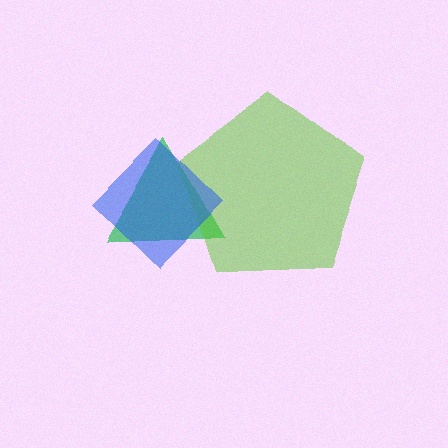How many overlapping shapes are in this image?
There are 3 overlapping shapes in the image.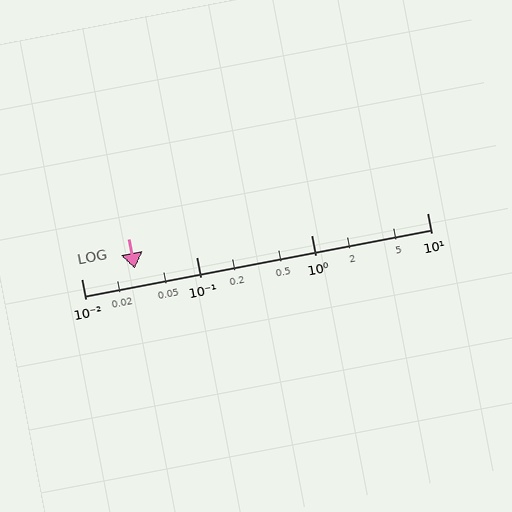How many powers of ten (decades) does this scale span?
The scale spans 3 decades, from 0.01 to 10.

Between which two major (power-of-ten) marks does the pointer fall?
The pointer is between 0.01 and 0.1.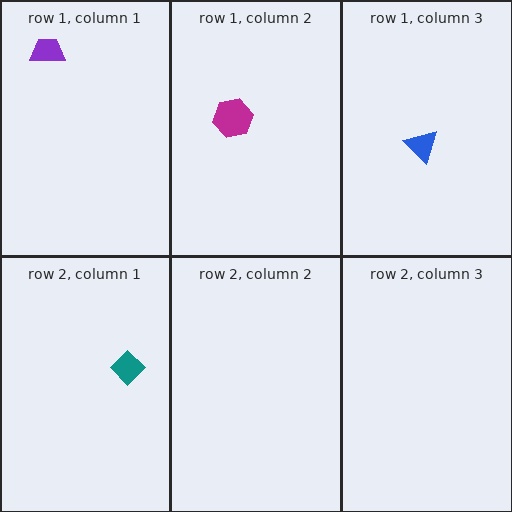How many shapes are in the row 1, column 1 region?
1.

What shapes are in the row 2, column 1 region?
The teal diamond.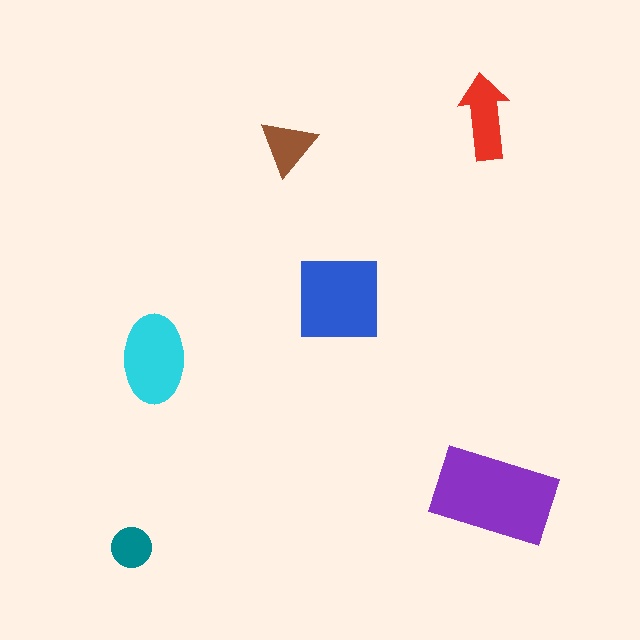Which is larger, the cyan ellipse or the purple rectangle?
The purple rectangle.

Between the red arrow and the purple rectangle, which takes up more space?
The purple rectangle.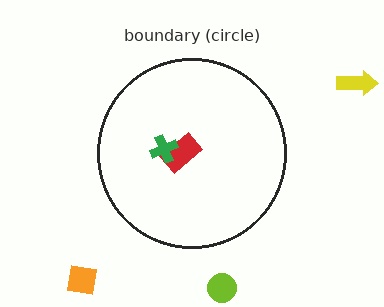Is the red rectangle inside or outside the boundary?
Inside.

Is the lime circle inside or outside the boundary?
Outside.